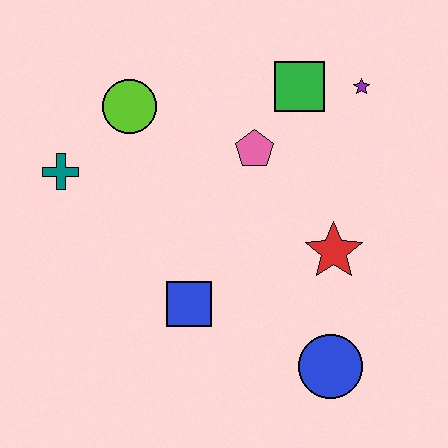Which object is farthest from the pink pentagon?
The blue circle is farthest from the pink pentagon.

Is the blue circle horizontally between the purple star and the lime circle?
Yes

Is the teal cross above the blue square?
Yes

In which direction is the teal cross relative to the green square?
The teal cross is to the left of the green square.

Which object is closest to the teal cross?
The lime circle is closest to the teal cross.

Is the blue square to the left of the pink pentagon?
Yes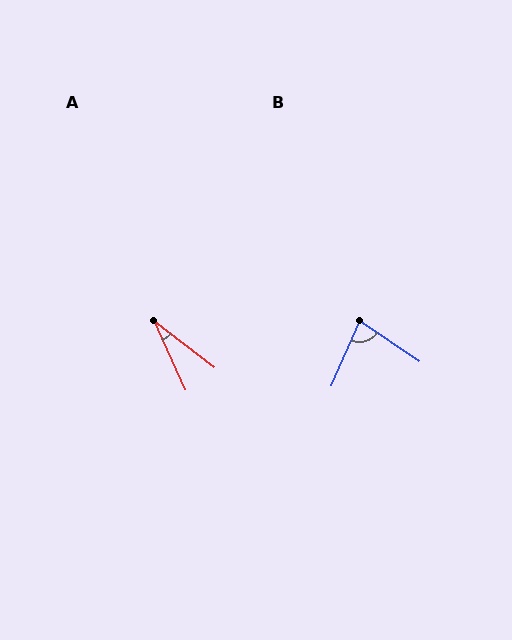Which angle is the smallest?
A, at approximately 28 degrees.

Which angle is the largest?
B, at approximately 79 degrees.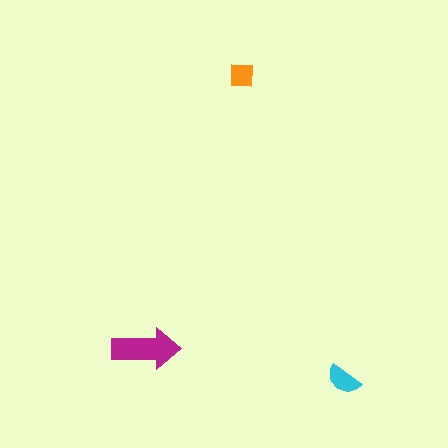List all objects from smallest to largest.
The orange square, the cyan semicircle, the magenta arrow.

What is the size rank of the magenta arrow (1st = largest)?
1st.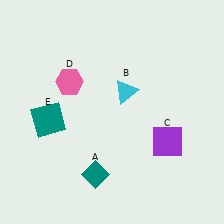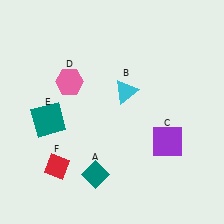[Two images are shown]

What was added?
A red diamond (F) was added in Image 2.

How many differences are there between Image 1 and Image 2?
There is 1 difference between the two images.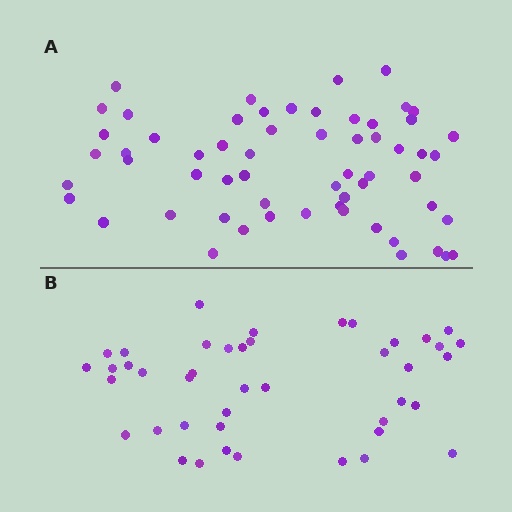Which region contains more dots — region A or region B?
Region A (the top region) has more dots.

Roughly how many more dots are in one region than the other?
Region A has approximately 15 more dots than region B.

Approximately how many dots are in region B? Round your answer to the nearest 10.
About 40 dots. (The exact count is 43, which rounds to 40.)